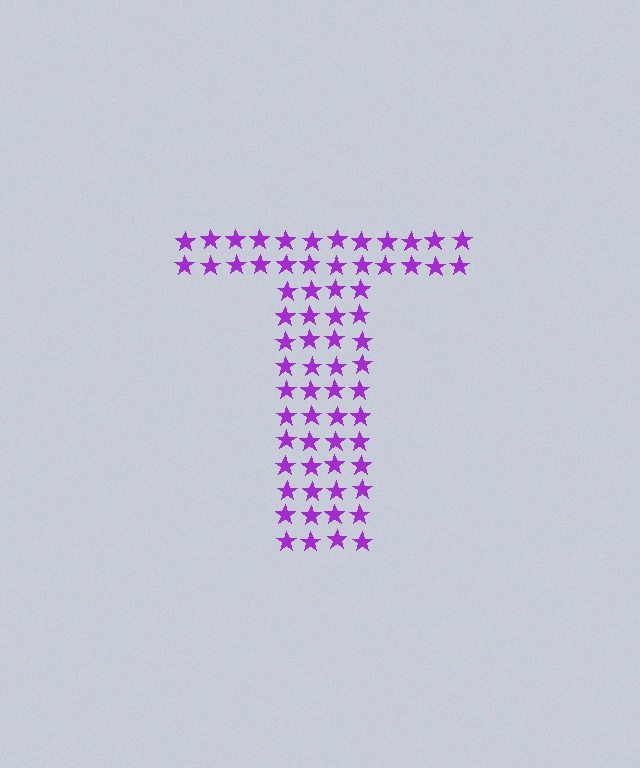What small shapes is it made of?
It is made of small stars.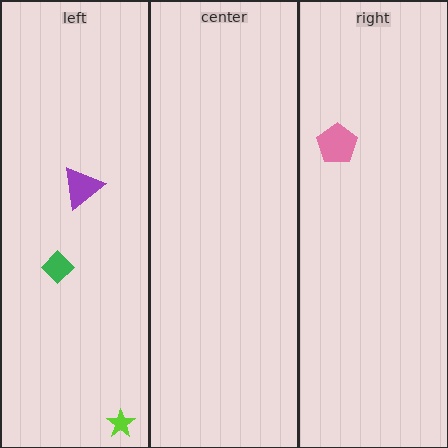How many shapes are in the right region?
1.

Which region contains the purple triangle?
The left region.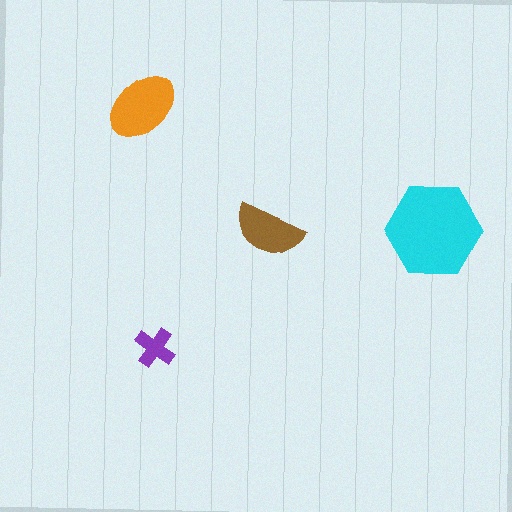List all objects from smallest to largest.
The purple cross, the brown semicircle, the orange ellipse, the cyan hexagon.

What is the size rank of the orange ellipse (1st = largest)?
2nd.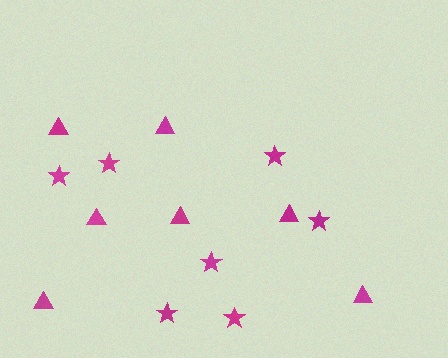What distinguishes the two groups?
There are 2 groups: one group of stars (7) and one group of triangles (7).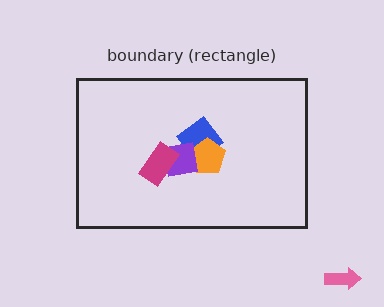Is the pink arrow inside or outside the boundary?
Outside.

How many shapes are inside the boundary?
4 inside, 1 outside.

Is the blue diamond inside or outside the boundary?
Inside.